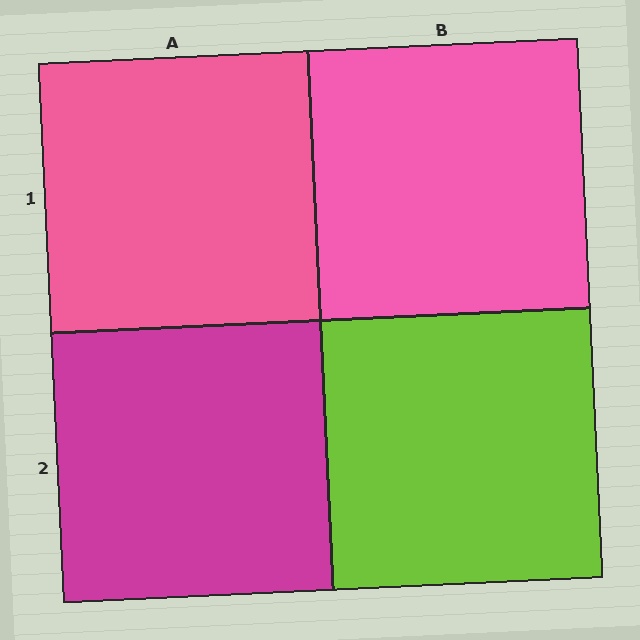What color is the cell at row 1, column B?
Pink.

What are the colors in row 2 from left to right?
Magenta, lime.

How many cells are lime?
1 cell is lime.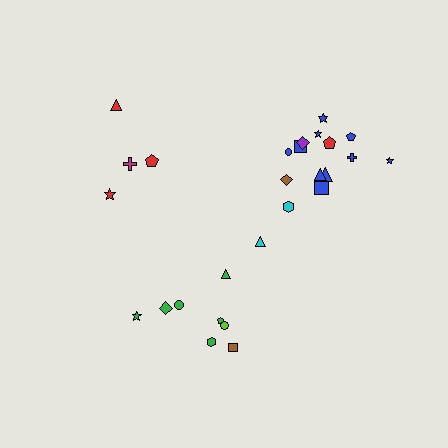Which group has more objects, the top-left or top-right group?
The top-right group.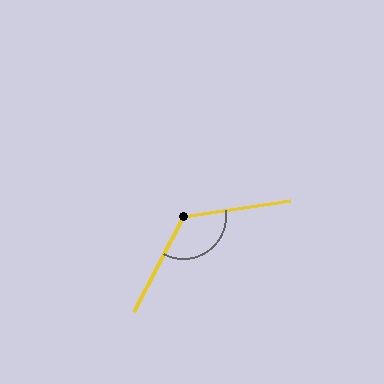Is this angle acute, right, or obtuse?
It is obtuse.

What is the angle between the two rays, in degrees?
Approximately 126 degrees.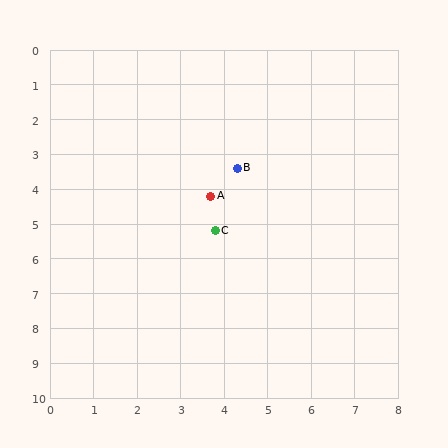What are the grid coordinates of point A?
Point A is at approximately (3.7, 4.2).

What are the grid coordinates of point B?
Point B is at approximately (4.3, 3.4).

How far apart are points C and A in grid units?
Points C and A are about 1.0 grid units apart.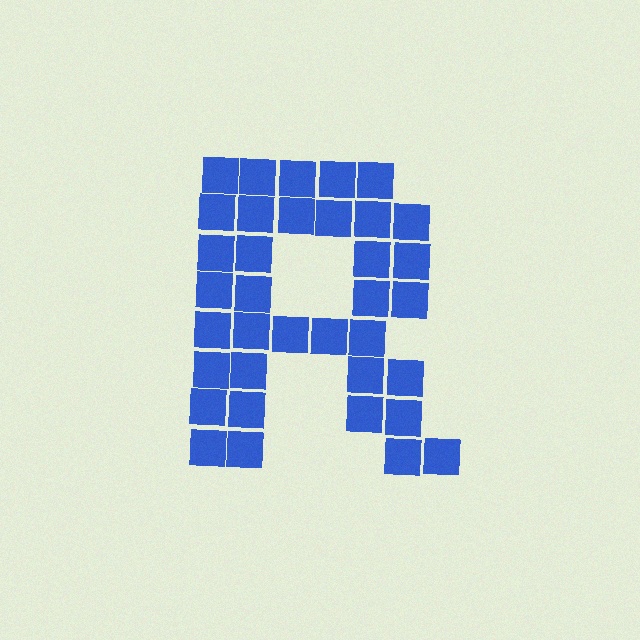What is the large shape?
The large shape is the letter R.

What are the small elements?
The small elements are squares.